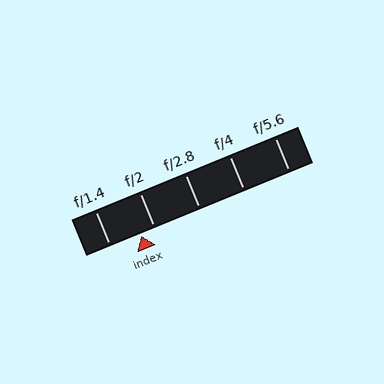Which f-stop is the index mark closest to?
The index mark is closest to f/2.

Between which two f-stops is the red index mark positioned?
The index mark is between f/1.4 and f/2.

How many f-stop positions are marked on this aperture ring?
There are 5 f-stop positions marked.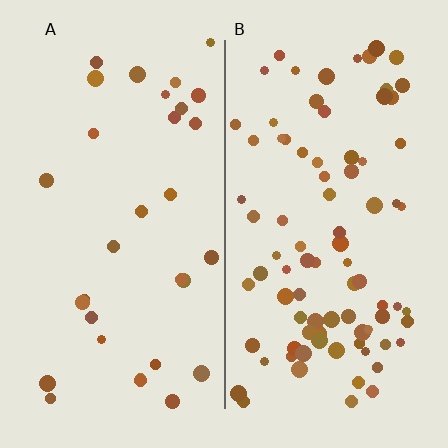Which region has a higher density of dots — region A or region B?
B (the right).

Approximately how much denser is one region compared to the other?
Approximately 2.7× — region B over region A.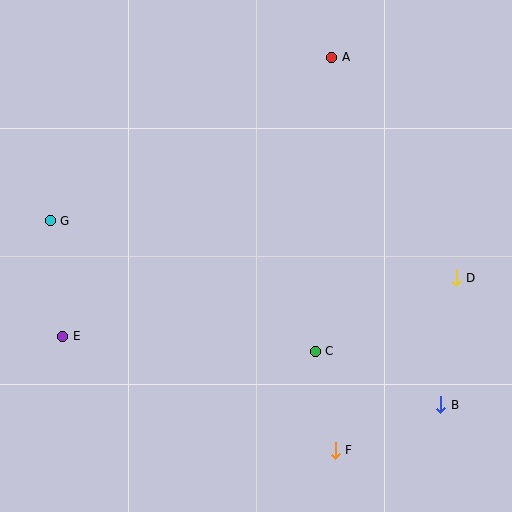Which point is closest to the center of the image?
Point C at (315, 351) is closest to the center.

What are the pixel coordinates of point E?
Point E is at (63, 336).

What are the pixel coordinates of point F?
Point F is at (335, 450).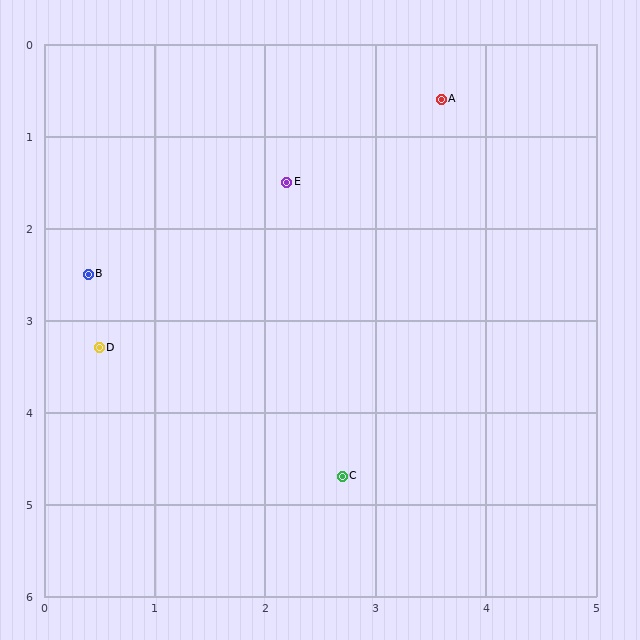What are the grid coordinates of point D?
Point D is at approximately (0.5, 3.3).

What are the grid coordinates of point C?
Point C is at approximately (2.7, 4.7).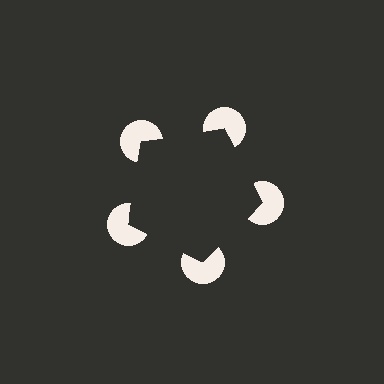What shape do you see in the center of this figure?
An illusory pentagon — its edges are inferred from the aligned wedge cuts in the pac-man discs, not physically drawn.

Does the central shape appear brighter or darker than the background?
It typically appears slightly darker than the background, even though no actual brightness change is drawn.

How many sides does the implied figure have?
5 sides.